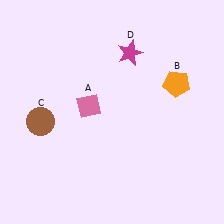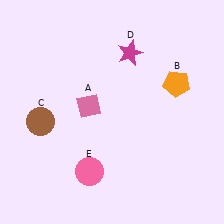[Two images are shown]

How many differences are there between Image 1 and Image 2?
There is 1 difference between the two images.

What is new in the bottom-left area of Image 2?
A pink circle (E) was added in the bottom-left area of Image 2.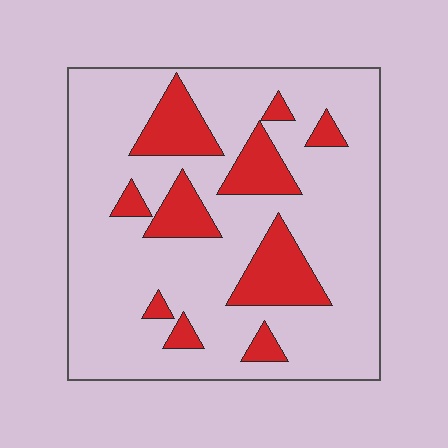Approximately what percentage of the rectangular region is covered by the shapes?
Approximately 20%.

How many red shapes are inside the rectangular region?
10.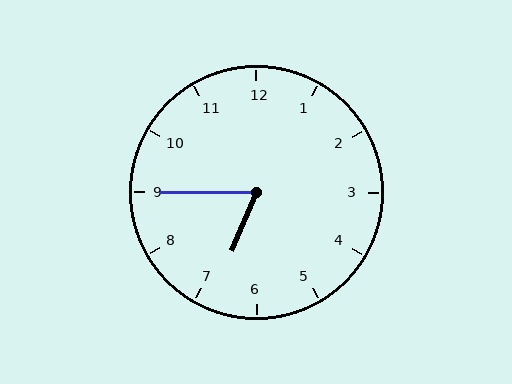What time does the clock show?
6:45.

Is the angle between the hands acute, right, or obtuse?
It is acute.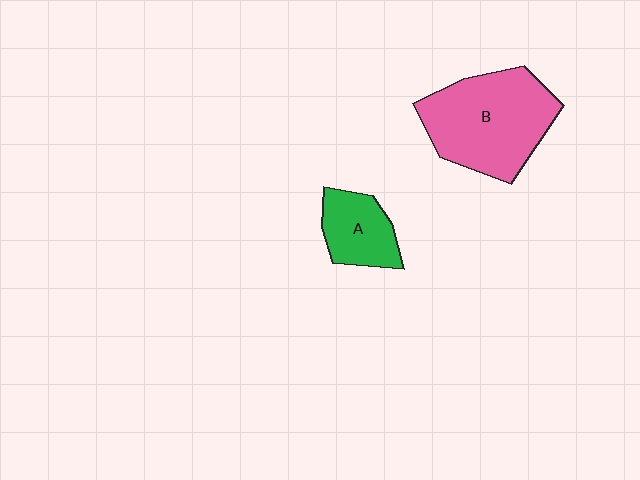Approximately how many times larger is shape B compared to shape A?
Approximately 2.2 times.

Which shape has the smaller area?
Shape A (green).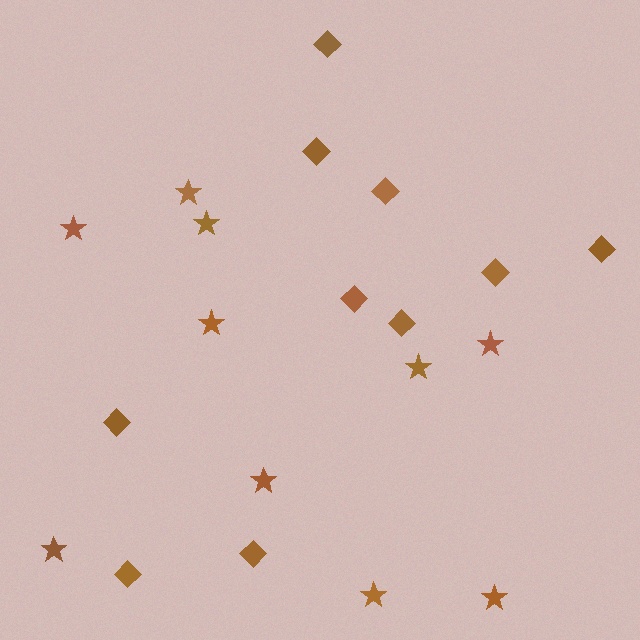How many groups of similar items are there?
There are 2 groups: one group of stars (10) and one group of diamonds (10).